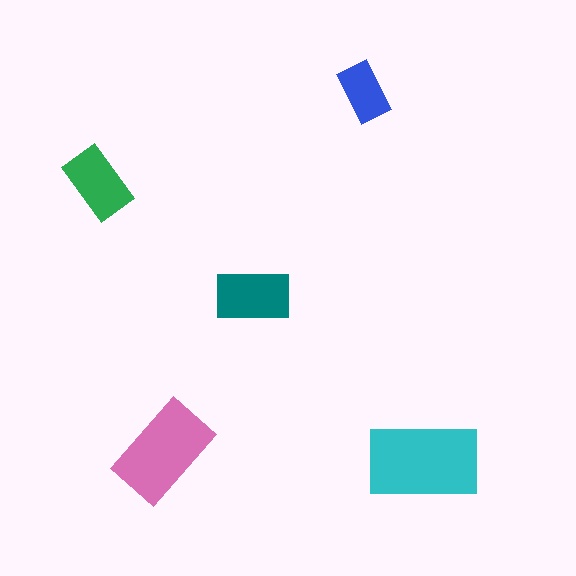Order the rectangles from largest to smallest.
the cyan one, the pink one, the teal one, the green one, the blue one.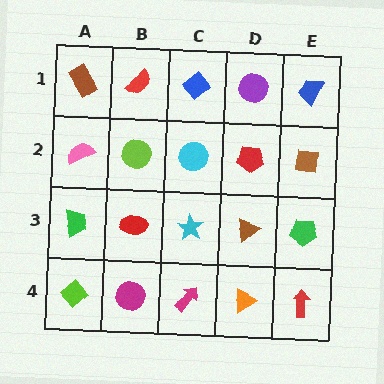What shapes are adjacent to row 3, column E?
A brown square (row 2, column E), a red arrow (row 4, column E), a brown triangle (row 3, column D).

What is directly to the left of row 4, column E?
An orange triangle.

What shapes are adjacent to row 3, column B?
A lime circle (row 2, column B), a magenta circle (row 4, column B), a green trapezoid (row 3, column A), a cyan star (row 3, column C).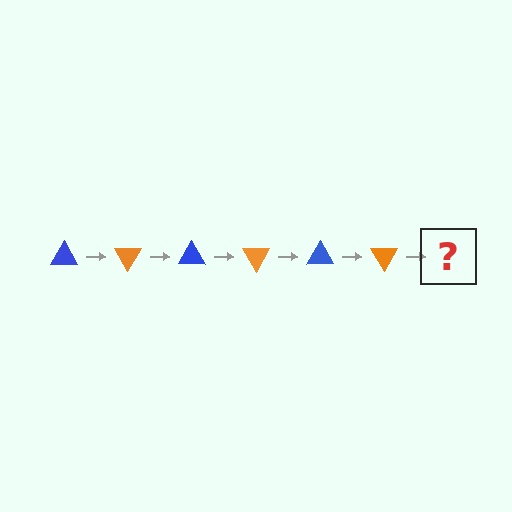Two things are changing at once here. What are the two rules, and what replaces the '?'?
The two rules are that it rotates 60 degrees each step and the color cycles through blue and orange. The '?' should be a blue triangle, rotated 360 degrees from the start.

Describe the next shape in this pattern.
It should be a blue triangle, rotated 360 degrees from the start.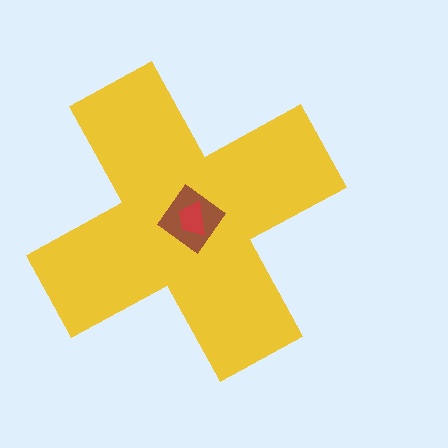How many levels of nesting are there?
3.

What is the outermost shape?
The yellow cross.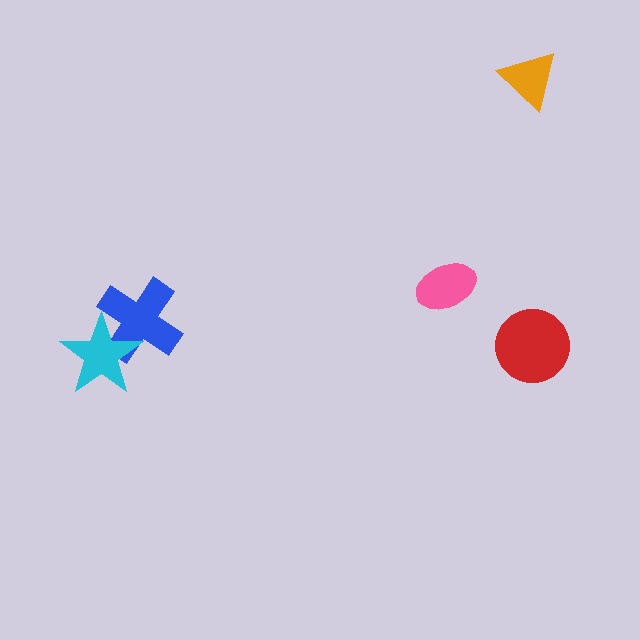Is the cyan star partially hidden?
No, no other shape covers it.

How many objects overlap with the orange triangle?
0 objects overlap with the orange triangle.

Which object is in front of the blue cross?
The cyan star is in front of the blue cross.